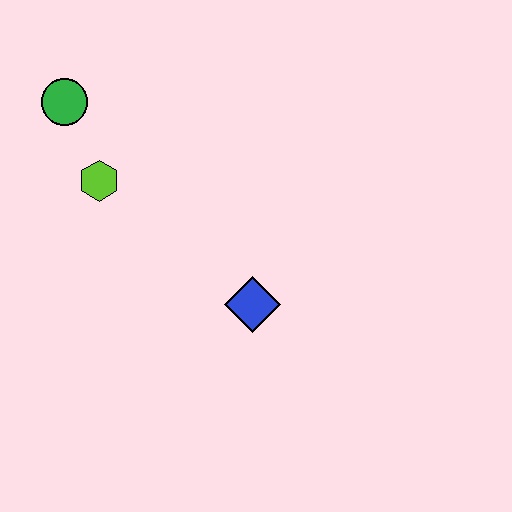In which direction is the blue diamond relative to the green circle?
The blue diamond is below the green circle.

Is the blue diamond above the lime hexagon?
No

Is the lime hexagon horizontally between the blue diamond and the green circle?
Yes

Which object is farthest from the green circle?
The blue diamond is farthest from the green circle.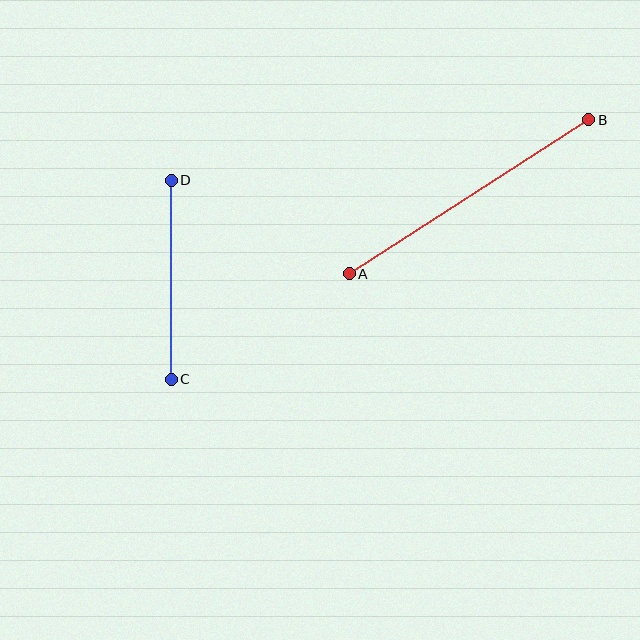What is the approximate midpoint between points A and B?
The midpoint is at approximately (469, 197) pixels.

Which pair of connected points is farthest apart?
Points A and B are farthest apart.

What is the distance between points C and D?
The distance is approximately 199 pixels.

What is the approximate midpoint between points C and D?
The midpoint is at approximately (171, 280) pixels.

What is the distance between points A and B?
The distance is approximately 285 pixels.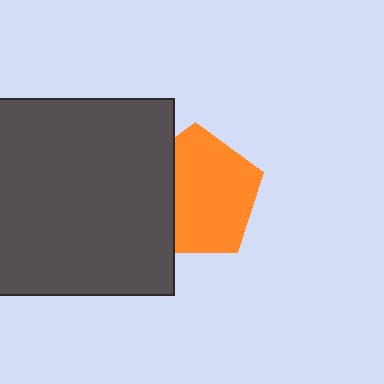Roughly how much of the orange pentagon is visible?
Most of it is visible (roughly 70%).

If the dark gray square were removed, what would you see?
You would see the complete orange pentagon.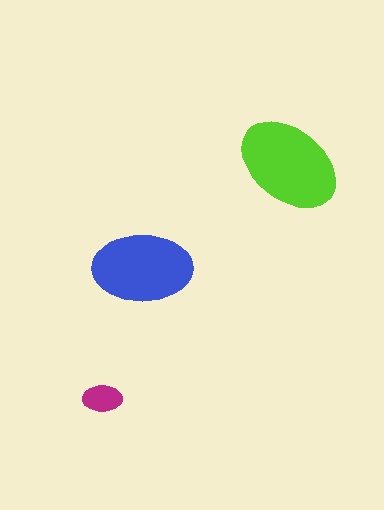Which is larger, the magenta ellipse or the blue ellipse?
The blue one.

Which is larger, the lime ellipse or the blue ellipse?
The lime one.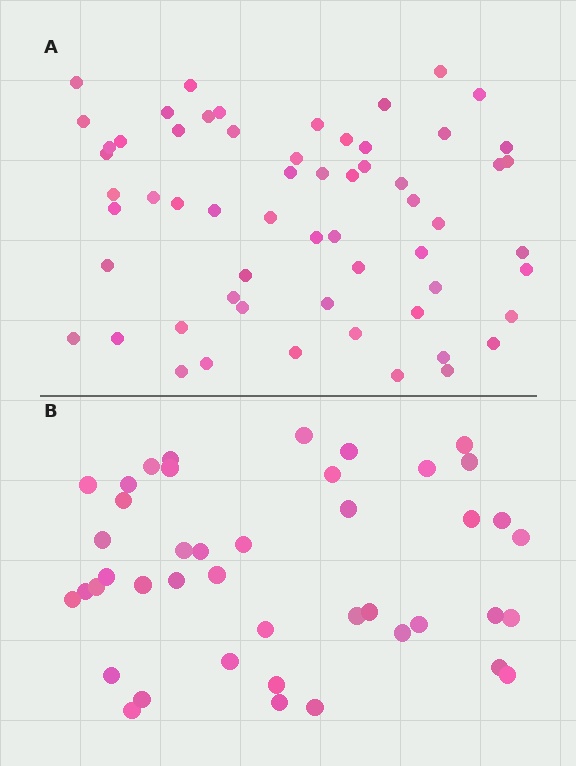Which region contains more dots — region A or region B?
Region A (the top region) has more dots.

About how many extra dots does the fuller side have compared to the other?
Region A has approximately 15 more dots than region B.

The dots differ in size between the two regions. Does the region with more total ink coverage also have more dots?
No. Region B has more total ink coverage because its dots are larger, but region A actually contains more individual dots. Total area can be misleading — the number of items is what matters here.